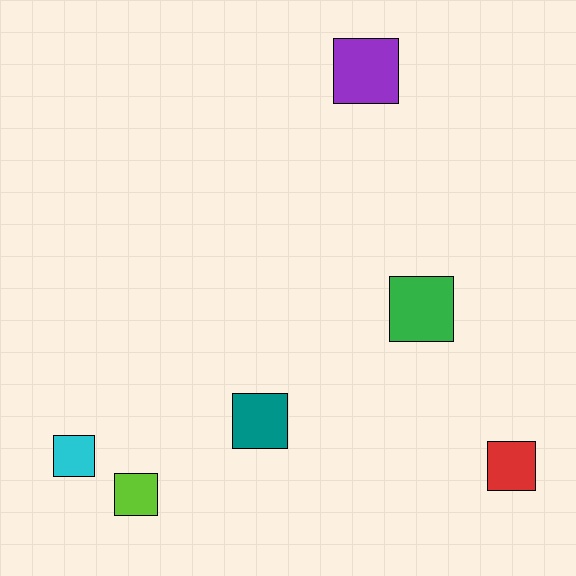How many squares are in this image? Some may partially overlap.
There are 6 squares.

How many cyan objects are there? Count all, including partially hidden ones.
There is 1 cyan object.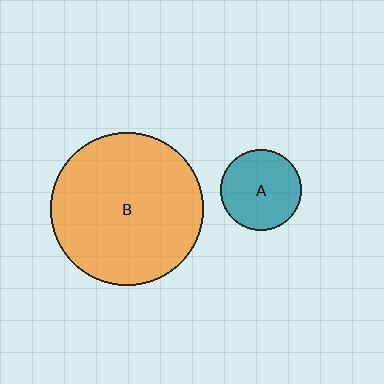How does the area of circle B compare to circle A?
Approximately 3.6 times.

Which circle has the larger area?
Circle B (orange).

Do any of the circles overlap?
No, none of the circles overlap.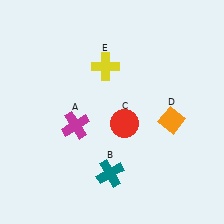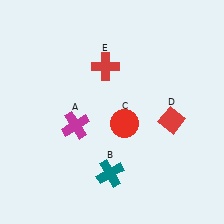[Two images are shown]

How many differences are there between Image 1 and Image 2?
There are 2 differences between the two images.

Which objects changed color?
D changed from orange to red. E changed from yellow to red.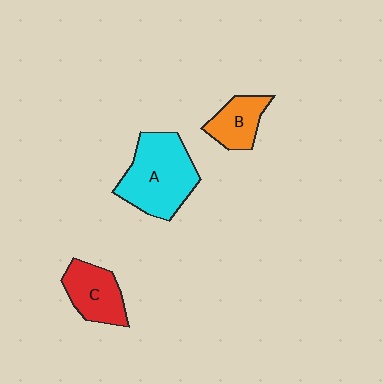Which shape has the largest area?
Shape A (cyan).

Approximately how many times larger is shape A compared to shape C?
Approximately 1.7 times.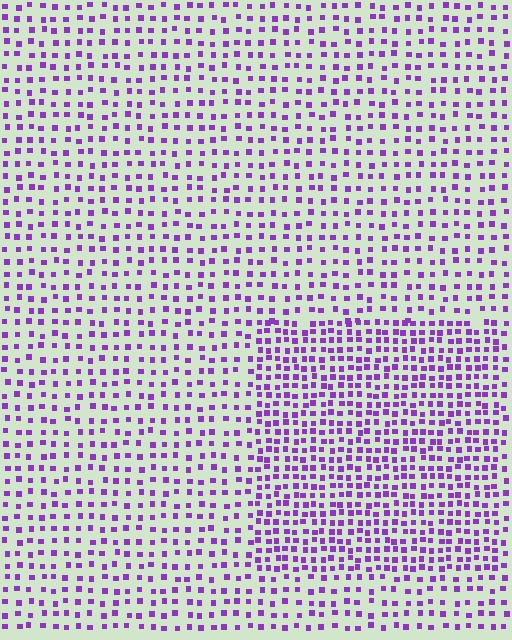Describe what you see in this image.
The image contains small purple elements arranged at two different densities. A rectangle-shaped region is visible where the elements are more densely packed than the surrounding area.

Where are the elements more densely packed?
The elements are more densely packed inside the rectangle boundary.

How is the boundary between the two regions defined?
The boundary is defined by a change in element density (approximately 1.8x ratio). All elements are the same color, size, and shape.